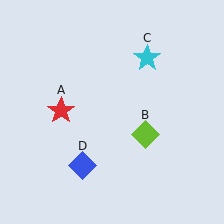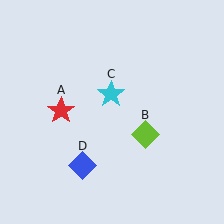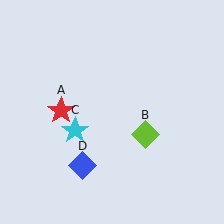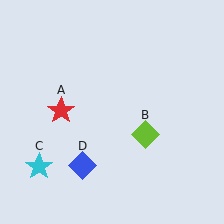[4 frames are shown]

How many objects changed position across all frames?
1 object changed position: cyan star (object C).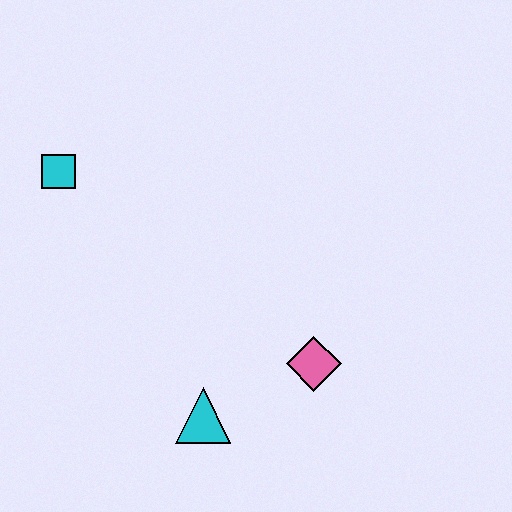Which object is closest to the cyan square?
The cyan triangle is closest to the cyan square.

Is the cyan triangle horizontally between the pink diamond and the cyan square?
Yes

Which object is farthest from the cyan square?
The pink diamond is farthest from the cyan square.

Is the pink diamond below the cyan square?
Yes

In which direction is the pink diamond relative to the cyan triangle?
The pink diamond is to the right of the cyan triangle.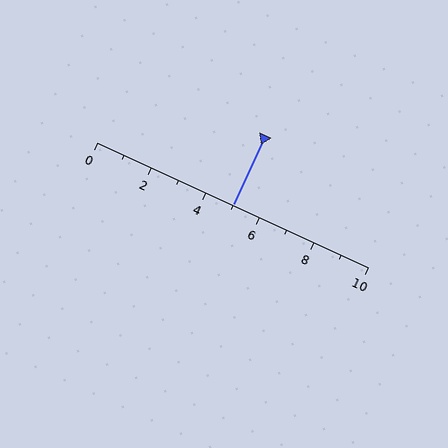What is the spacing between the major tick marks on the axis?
The major ticks are spaced 2 apart.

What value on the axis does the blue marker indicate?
The marker indicates approximately 5.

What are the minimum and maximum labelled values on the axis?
The axis runs from 0 to 10.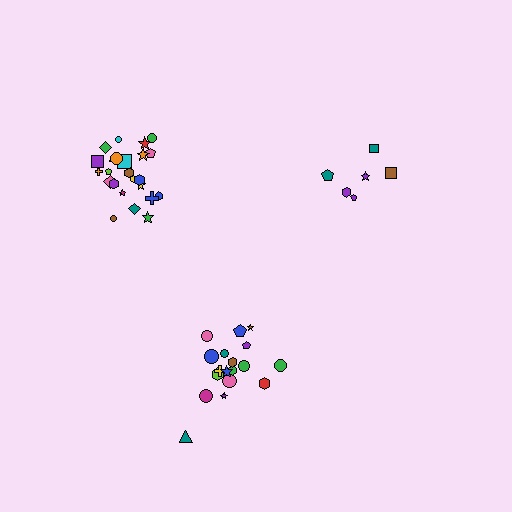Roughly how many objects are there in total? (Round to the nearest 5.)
Roughly 50 objects in total.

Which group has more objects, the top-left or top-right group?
The top-left group.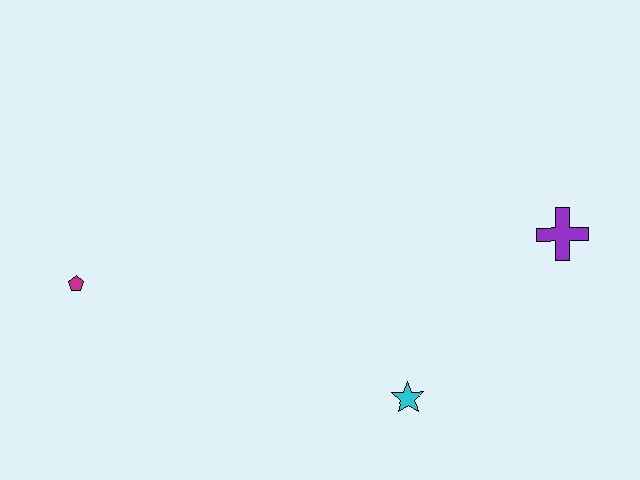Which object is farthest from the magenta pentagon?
The purple cross is farthest from the magenta pentagon.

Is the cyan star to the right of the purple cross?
No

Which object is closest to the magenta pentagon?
The cyan star is closest to the magenta pentagon.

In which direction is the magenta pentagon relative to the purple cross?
The magenta pentagon is to the left of the purple cross.